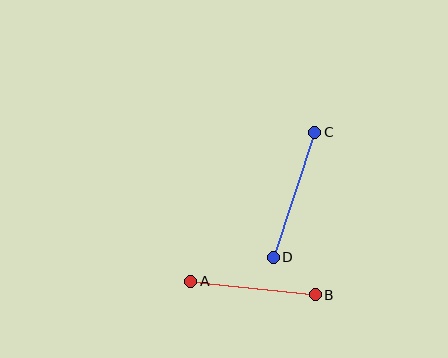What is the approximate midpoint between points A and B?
The midpoint is at approximately (253, 288) pixels.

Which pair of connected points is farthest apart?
Points C and D are farthest apart.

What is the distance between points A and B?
The distance is approximately 125 pixels.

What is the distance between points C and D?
The distance is approximately 131 pixels.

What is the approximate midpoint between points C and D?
The midpoint is at approximately (294, 195) pixels.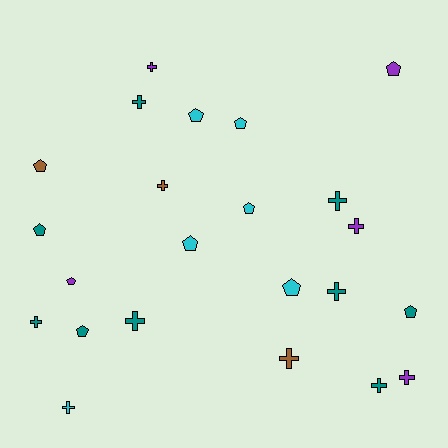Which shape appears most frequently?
Cross, with 12 objects.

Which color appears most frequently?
Teal, with 9 objects.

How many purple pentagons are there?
There are 2 purple pentagons.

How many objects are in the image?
There are 23 objects.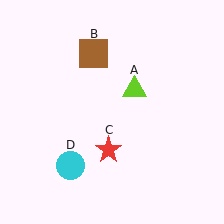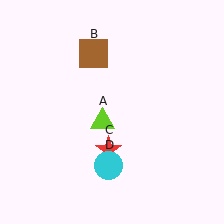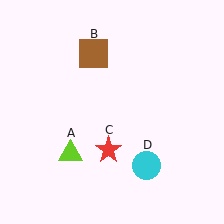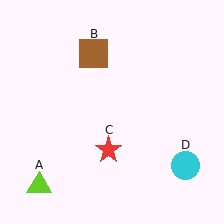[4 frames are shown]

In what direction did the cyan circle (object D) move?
The cyan circle (object D) moved right.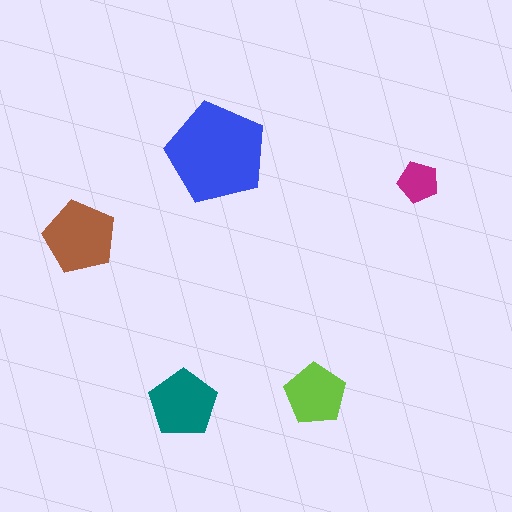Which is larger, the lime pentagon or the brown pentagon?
The brown one.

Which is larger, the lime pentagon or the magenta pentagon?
The lime one.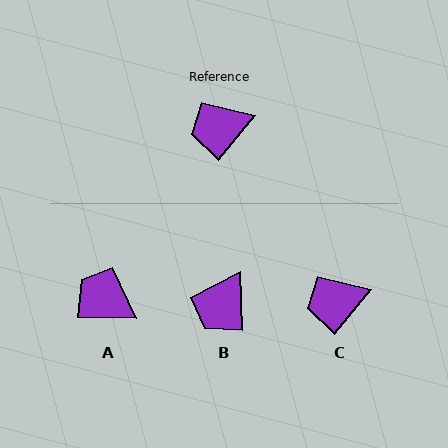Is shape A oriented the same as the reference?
No, it is off by about 51 degrees.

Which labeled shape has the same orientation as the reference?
C.